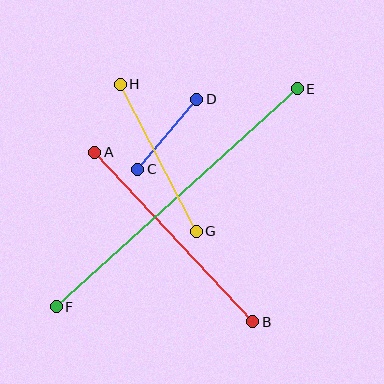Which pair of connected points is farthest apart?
Points E and F are farthest apart.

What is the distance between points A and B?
The distance is approximately 231 pixels.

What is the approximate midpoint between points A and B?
The midpoint is at approximately (174, 237) pixels.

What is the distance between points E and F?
The distance is approximately 325 pixels.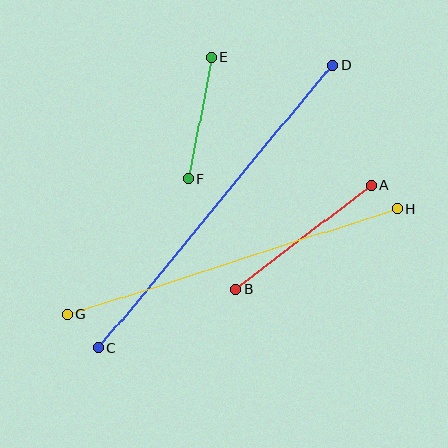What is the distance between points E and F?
The distance is approximately 123 pixels.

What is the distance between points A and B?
The distance is approximately 172 pixels.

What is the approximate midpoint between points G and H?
The midpoint is at approximately (232, 262) pixels.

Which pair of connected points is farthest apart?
Points C and D are farthest apart.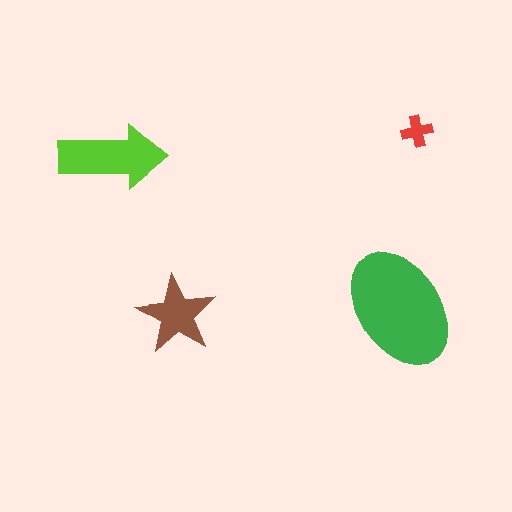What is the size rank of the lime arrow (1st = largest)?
2nd.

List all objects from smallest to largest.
The red cross, the brown star, the lime arrow, the green ellipse.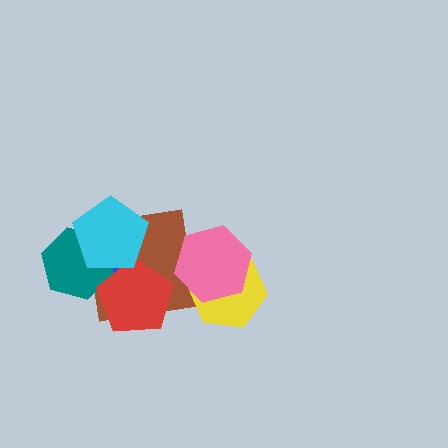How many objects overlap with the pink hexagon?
2 objects overlap with the pink hexagon.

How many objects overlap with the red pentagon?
4 objects overlap with the red pentagon.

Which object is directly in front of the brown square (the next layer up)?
The blue star is directly in front of the brown square.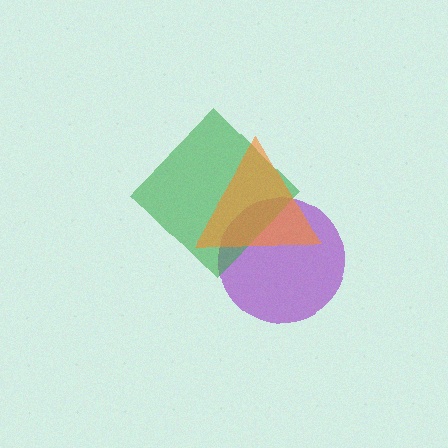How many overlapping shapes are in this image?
There are 3 overlapping shapes in the image.